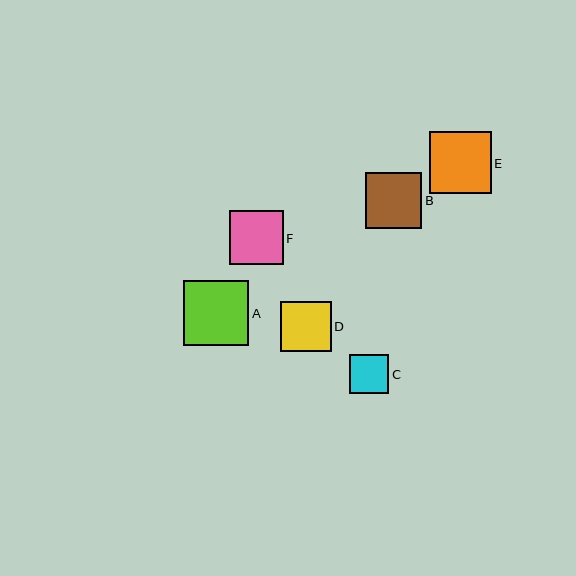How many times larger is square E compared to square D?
Square E is approximately 1.2 times the size of square D.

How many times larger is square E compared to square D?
Square E is approximately 1.2 times the size of square D.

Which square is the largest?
Square A is the largest with a size of approximately 66 pixels.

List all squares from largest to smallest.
From largest to smallest: A, E, B, F, D, C.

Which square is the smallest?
Square C is the smallest with a size of approximately 39 pixels.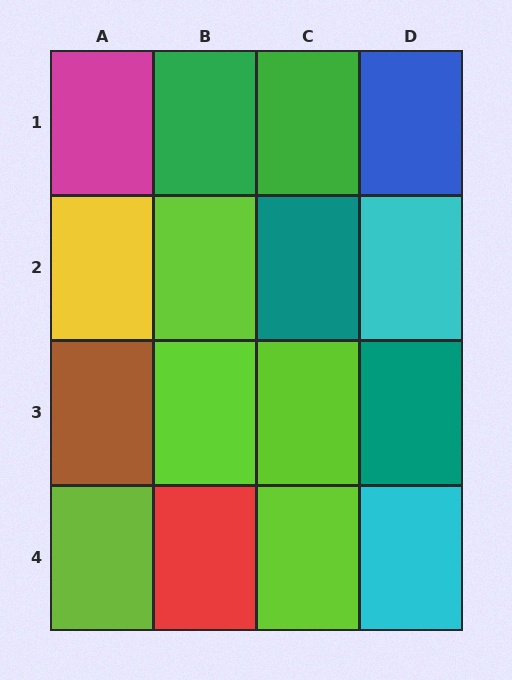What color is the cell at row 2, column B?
Lime.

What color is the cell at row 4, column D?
Cyan.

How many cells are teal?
2 cells are teal.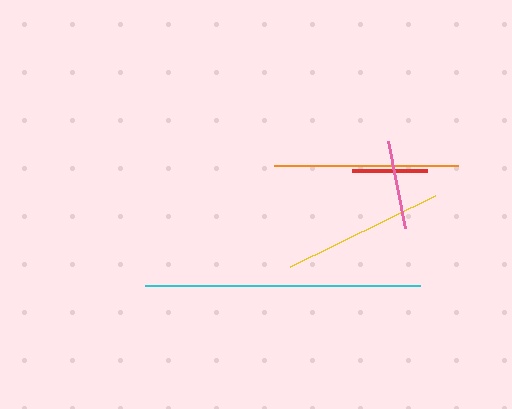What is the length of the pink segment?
The pink segment is approximately 89 pixels long.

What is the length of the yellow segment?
The yellow segment is approximately 161 pixels long.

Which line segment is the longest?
The cyan line is the longest at approximately 275 pixels.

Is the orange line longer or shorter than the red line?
The orange line is longer than the red line.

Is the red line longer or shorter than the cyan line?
The cyan line is longer than the red line.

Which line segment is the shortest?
The red line is the shortest at approximately 76 pixels.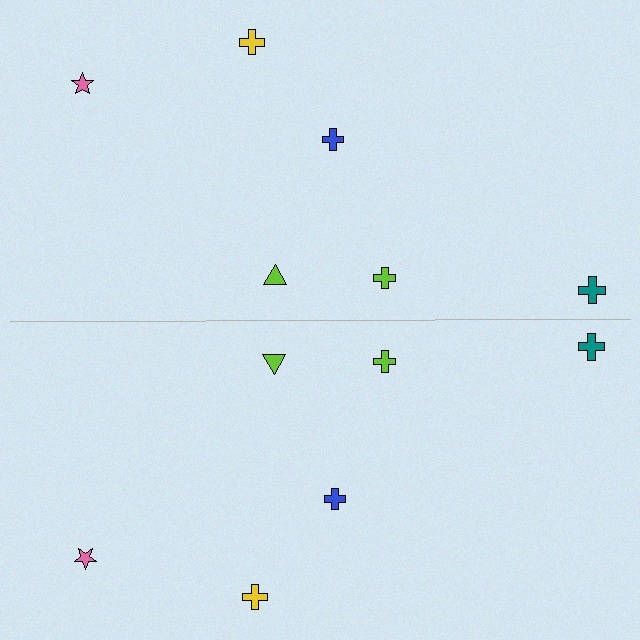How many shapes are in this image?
There are 12 shapes in this image.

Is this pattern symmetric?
Yes, this pattern has bilateral (reflection) symmetry.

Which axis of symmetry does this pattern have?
The pattern has a horizontal axis of symmetry running through the center of the image.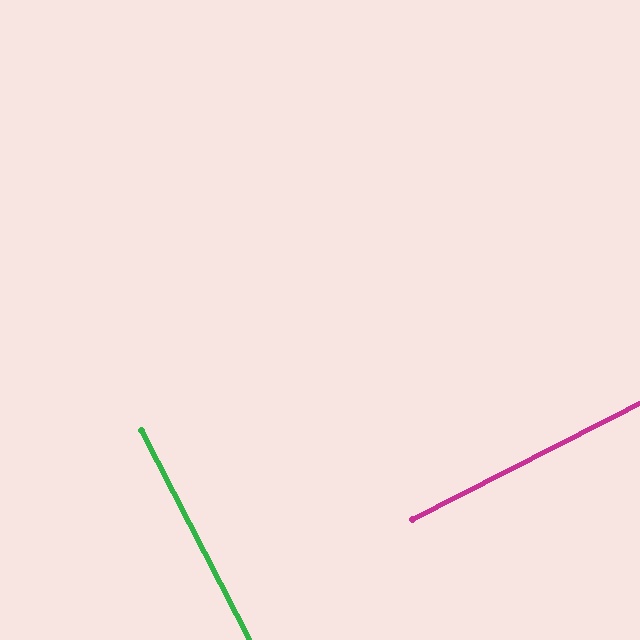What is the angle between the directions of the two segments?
Approximately 90 degrees.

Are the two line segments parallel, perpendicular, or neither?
Perpendicular — they meet at approximately 90°.